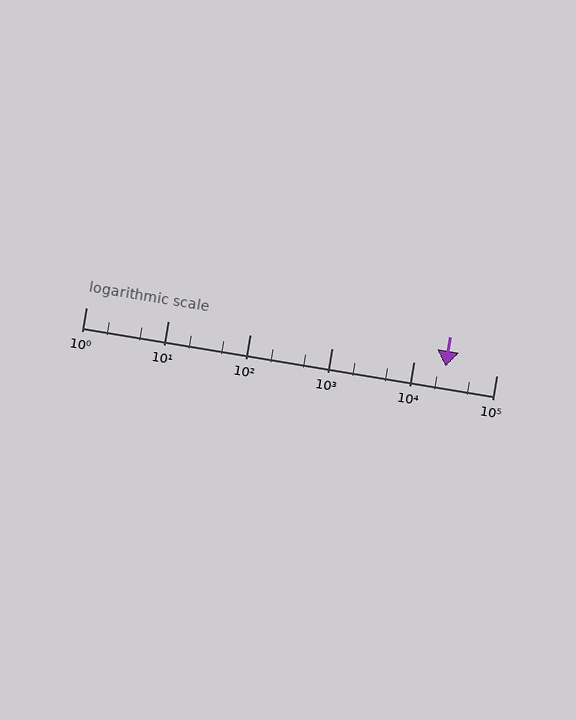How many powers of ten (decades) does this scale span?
The scale spans 5 decades, from 1 to 100000.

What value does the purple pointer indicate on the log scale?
The pointer indicates approximately 24000.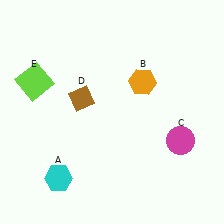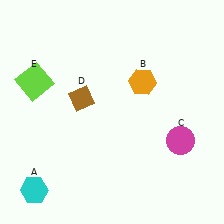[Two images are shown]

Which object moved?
The cyan hexagon (A) moved left.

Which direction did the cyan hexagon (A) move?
The cyan hexagon (A) moved left.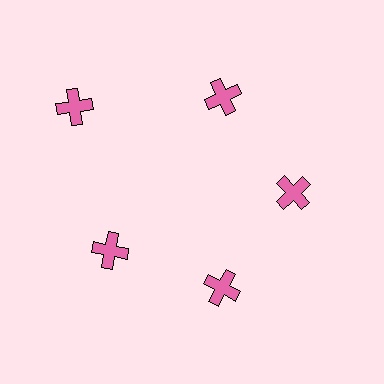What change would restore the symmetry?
The symmetry would be restored by moving it inward, back onto the ring so that all 5 crosses sit at equal angles and equal distance from the center.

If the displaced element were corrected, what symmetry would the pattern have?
It would have 5-fold rotational symmetry — the pattern would map onto itself every 72 degrees.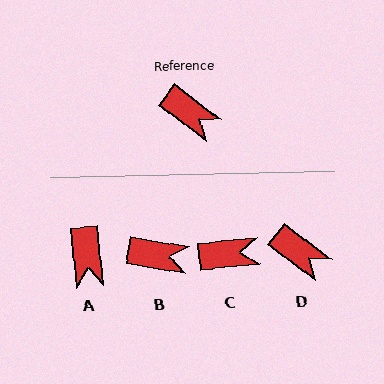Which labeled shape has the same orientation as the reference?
D.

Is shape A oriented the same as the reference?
No, it is off by about 47 degrees.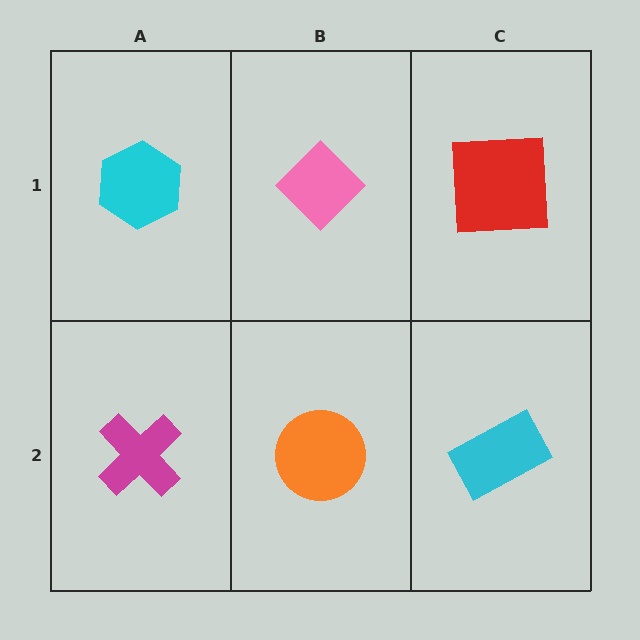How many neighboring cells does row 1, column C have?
2.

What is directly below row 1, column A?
A magenta cross.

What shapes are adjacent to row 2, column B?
A pink diamond (row 1, column B), a magenta cross (row 2, column A), a cyan rectangle (row 2, column C).